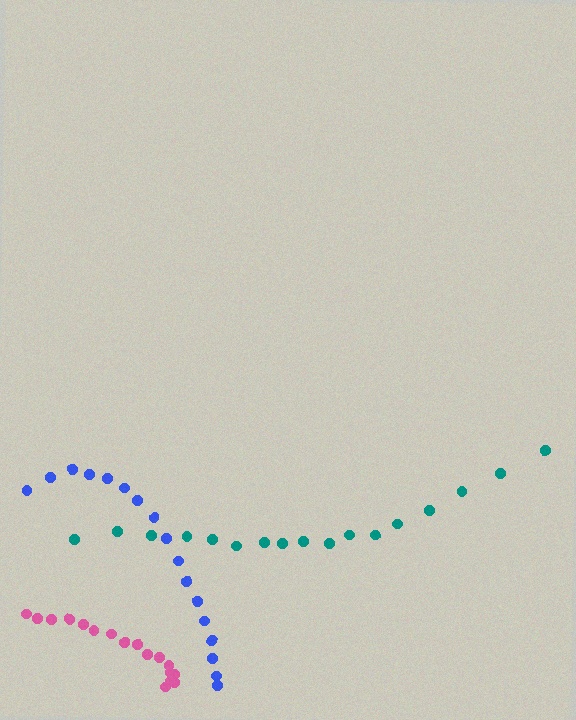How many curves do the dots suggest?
There are 3 distinct paths.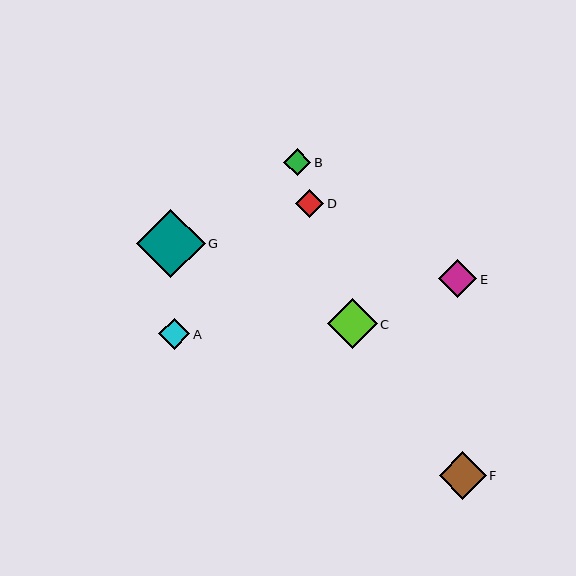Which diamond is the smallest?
Diamond B is the smallest with a size of approximately 27 pixels.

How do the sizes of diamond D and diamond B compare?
Diamond D and diamond B are approximately the same size.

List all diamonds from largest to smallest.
From largest to smallest: G, C, F, E, A, D, B.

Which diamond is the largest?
Diamond G is the largest with a size of approximately 69 pixels.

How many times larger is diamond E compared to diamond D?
Diamond E is approximately 1.3 times the size of diamond D.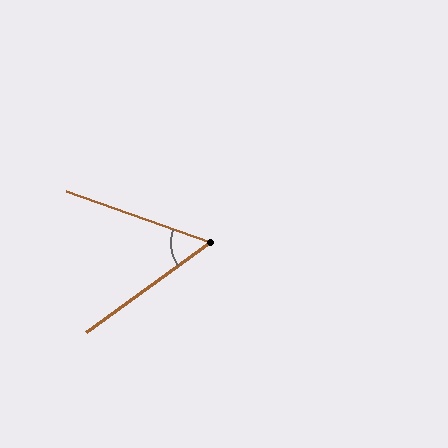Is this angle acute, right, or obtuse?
It is acute.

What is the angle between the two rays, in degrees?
Approximately 55 degrees.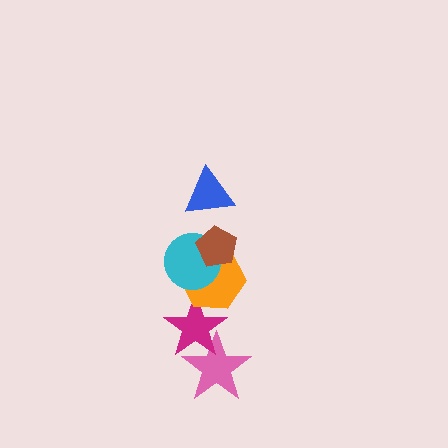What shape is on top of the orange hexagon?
The cyan circle is on top of the orange hexagon.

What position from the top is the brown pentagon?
The brown pentagon is 2nd from the top.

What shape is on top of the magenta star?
The orange hexagon is on top of the magenta star.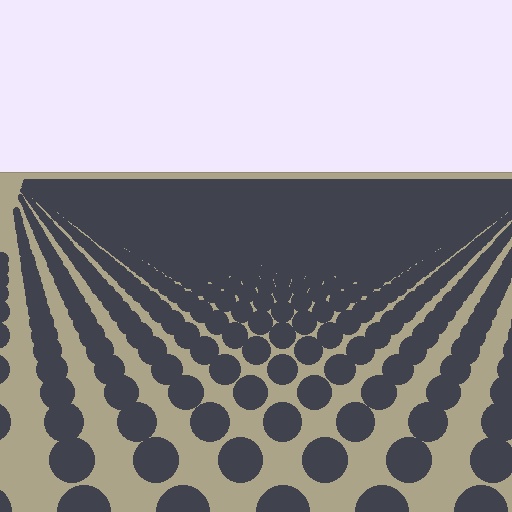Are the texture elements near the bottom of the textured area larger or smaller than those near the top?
Larger. Near the bottom, elements are closer to the viewer and appear at a bigger on-screen size.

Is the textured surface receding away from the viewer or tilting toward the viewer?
The surface is receding away from the viewer. Texture elements get smaller and denser toward the top.